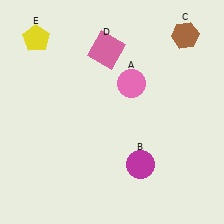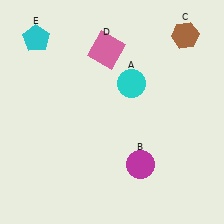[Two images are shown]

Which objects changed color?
A changed from pink to cyan. E changed from yellow to cyan.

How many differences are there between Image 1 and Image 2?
There are 2 differences between the two images.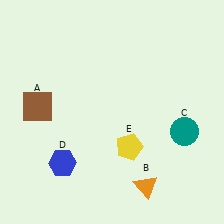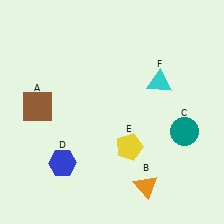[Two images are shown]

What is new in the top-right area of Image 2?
A cyan triangle (F) was added in the top-right area of Image 2.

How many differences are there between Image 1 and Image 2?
There is 1 difference between the two images.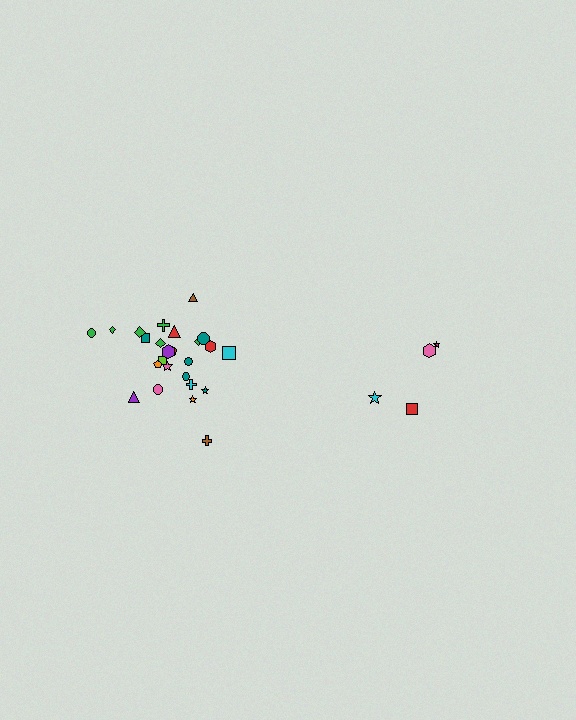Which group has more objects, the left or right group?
The left group.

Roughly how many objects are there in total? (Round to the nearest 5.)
Roughly 30 objects in total.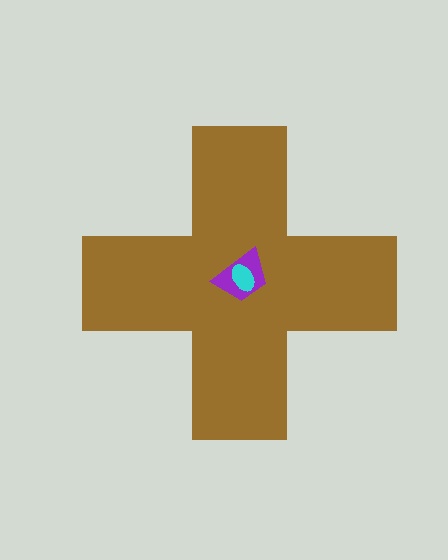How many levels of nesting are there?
3.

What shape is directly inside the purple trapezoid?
The cyan ellipse.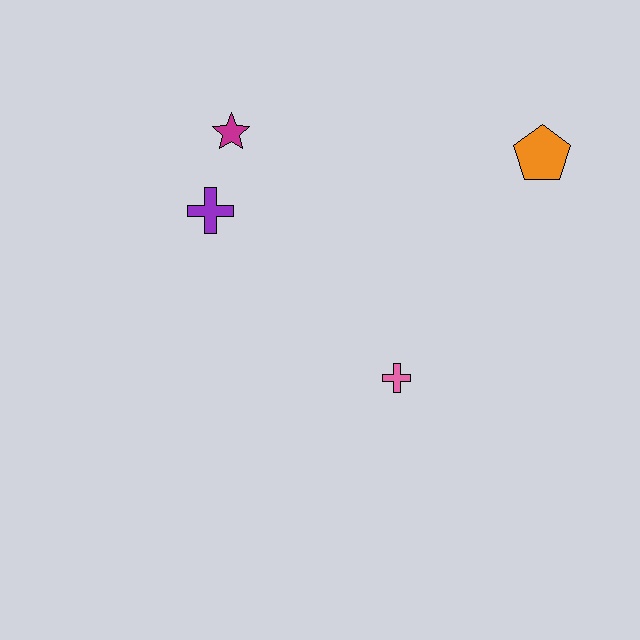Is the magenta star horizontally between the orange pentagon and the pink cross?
No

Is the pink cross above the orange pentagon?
No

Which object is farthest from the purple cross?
The orange pentagon is farthest from the purple cross.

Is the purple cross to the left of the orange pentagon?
Yes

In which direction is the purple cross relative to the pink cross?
The purple cross is to the left of the pink cross.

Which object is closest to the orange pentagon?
The pink cross is closest to the orange pentagon.